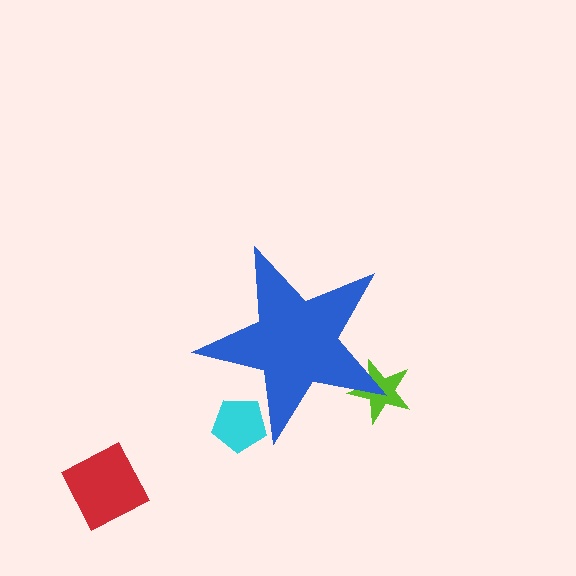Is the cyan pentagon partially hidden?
Yes, the cyan pentagon is partially hidden behind the blue star.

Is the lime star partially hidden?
Yes, the lime star is partially hidden behind the blue star.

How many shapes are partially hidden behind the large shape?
2 shapes are partially hidden.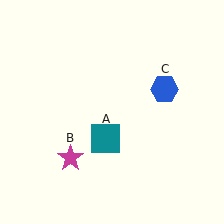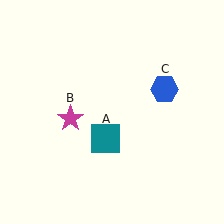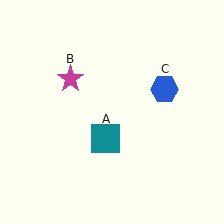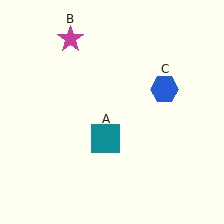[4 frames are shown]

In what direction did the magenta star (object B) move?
The magenta star (object B) moved up.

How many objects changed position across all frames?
1 object changed position: magenta star (object B).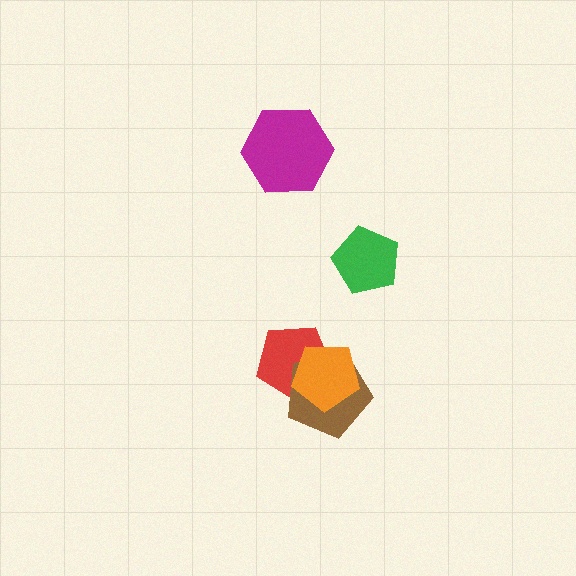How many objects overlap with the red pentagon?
2 objects overlap with the red pentagon.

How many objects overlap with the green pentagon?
0 objects overlap with the green pentagon.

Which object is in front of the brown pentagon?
The orange pentagon is in front of the brown pentagon.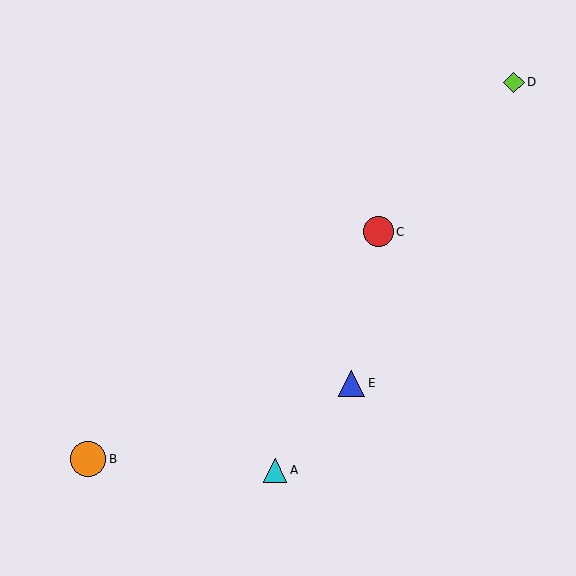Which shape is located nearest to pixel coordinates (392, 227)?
The red circle (labeled C) at (378, 232) is nearest to that location.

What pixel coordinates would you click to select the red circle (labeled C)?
Click at (378, 232) to select the red circle C.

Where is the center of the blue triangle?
The center of the blue triangle is at (351, 383).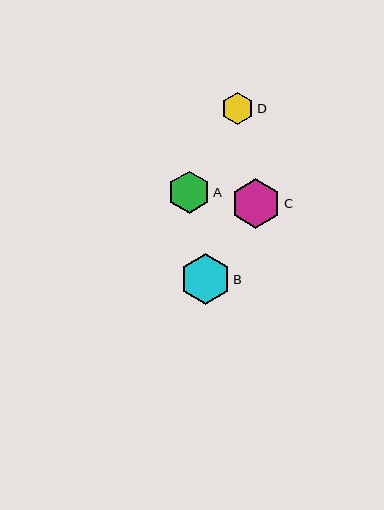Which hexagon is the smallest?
Hexagon D is the smallest with a size of approximately 32 pixels.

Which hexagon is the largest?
Hexagon B is the largest with a size of approximately 50 pixels.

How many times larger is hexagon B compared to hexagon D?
Hexagon B is approximately 1.6 times the size of hexagon D.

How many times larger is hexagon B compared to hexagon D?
Hexagon B is approximately 1.6 times the size of hexagon D.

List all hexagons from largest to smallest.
From largest to smallest: B, C, A, D.